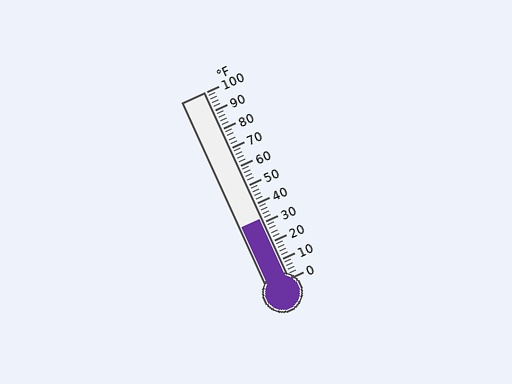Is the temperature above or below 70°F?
The temperature is below 70°F.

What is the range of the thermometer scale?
The thermometer scale ranges from 0°F to 100°F.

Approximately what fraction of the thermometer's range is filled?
The thermometer is filled to approximately 30% of its range.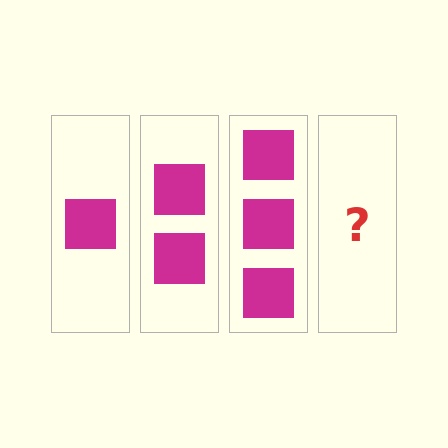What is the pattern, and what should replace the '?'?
The pattern is that each step adds one more square. The '?' should be 4 squares.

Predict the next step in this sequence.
The next step is 4 squares.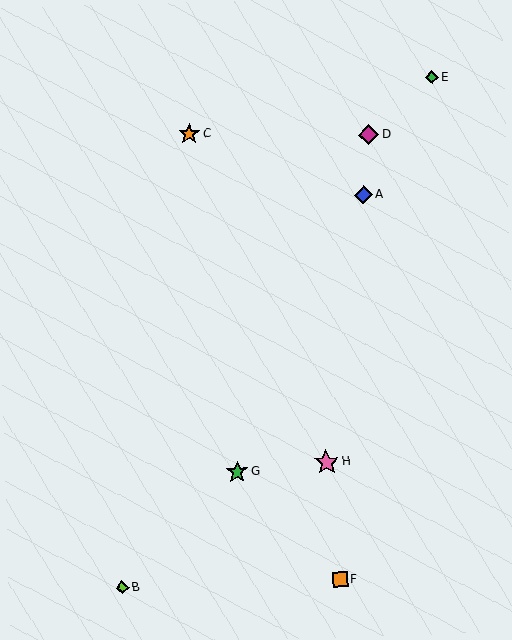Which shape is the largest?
The pink star (labeled H) is the largest.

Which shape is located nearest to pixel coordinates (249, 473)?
The green star (labeled G) at (237, 472) is nearest to that location.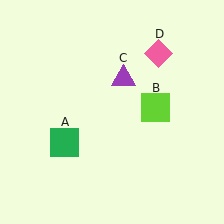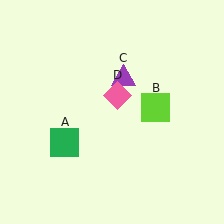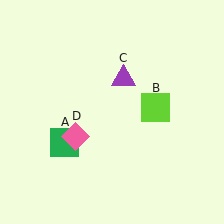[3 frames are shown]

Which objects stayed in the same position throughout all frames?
Green square (object A) and lime square (object B) and purple triangle (object C) remained stationary.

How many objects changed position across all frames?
1 object changed position: pink diamond (object D).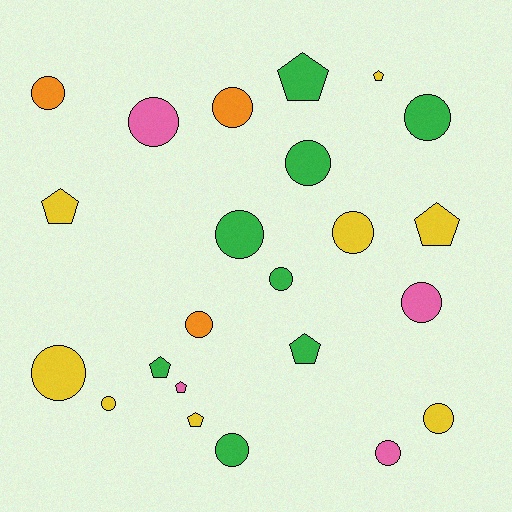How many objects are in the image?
There are 23 objects.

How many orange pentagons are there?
There are no orange pentagons.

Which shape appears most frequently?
Circle, with 15 objects.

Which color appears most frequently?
Yellow, with 8 objects.